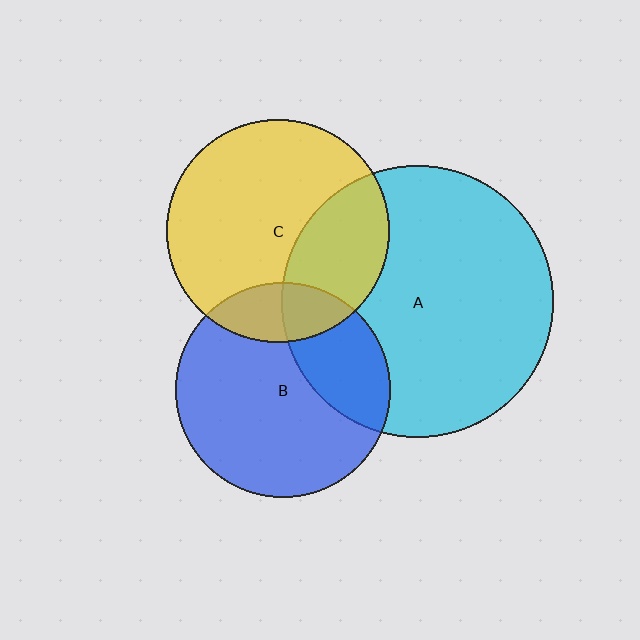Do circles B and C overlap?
Yes.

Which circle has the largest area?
Circle A (cyan).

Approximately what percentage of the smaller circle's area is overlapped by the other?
Approximately 15%.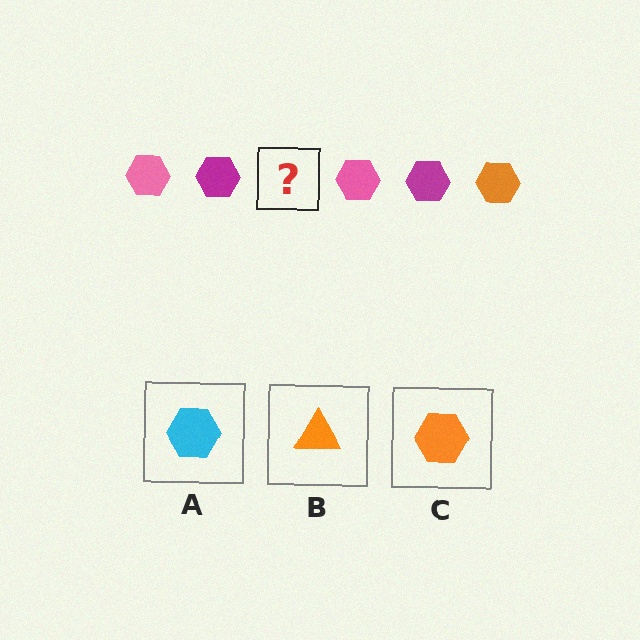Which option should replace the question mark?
Option C.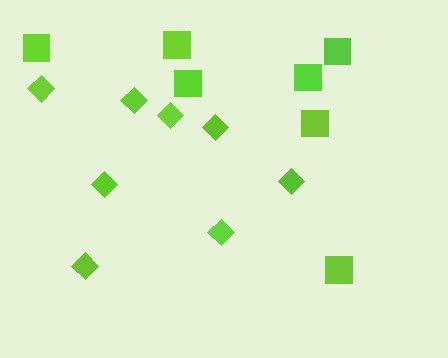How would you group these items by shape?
There are 2 groups: one group of squares (7) and one group of diamonds (8).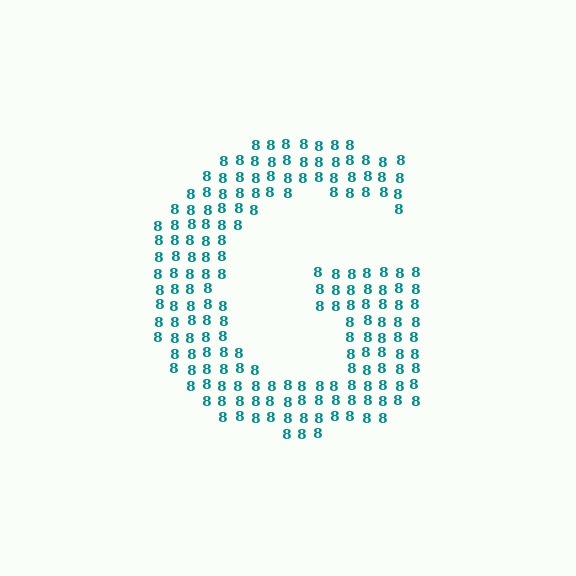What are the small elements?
The small elements are digit 8's.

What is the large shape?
The large shape is the letter G.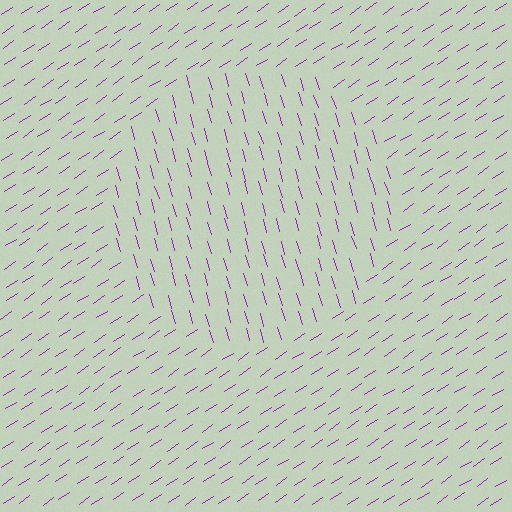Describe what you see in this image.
The image is filled with small purple line segments. A circle region in the image has lines oriented differently from the surrounding lines, creating a visible texture boundary.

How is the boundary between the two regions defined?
The boundary is defined purely by a change in line orientation (approximately 73 degrees difference). All lines are the same color and thickness.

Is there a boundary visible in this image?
Yes, there is a texture boundary formed by a change in line orientation.